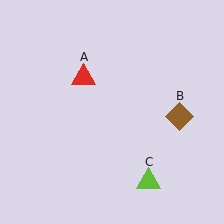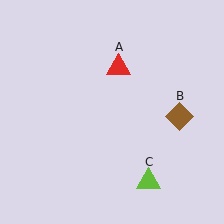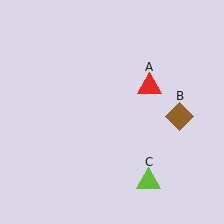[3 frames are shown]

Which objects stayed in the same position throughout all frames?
Brown diamond (object B) and lime triangle (object C) remained stationary.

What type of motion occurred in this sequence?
The red triangle (object A) rotated clockwise around the center of the scene.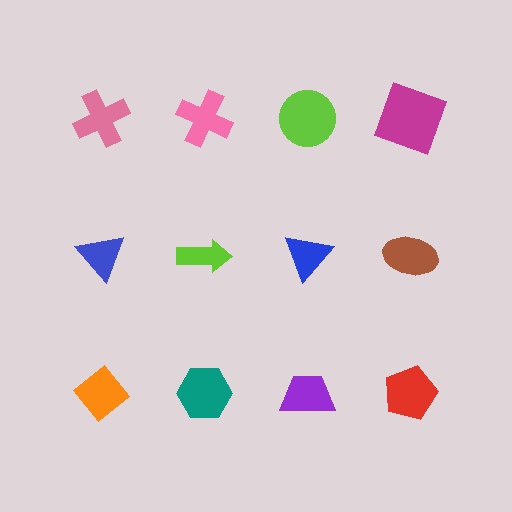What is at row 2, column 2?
A lime arrow.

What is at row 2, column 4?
A brown ellipse.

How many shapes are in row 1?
4 shapes.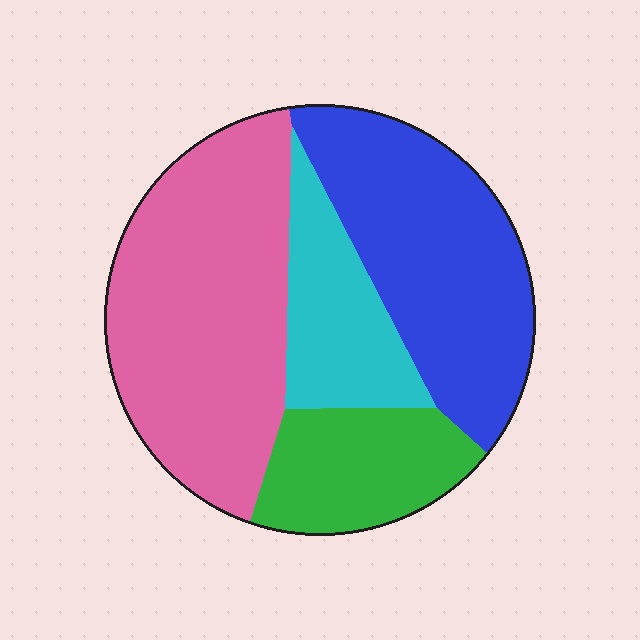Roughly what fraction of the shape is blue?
Blue covers around 30% of the shape.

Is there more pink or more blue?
Pink.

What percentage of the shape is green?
Green takes up about one sixth (1/6) of the shape.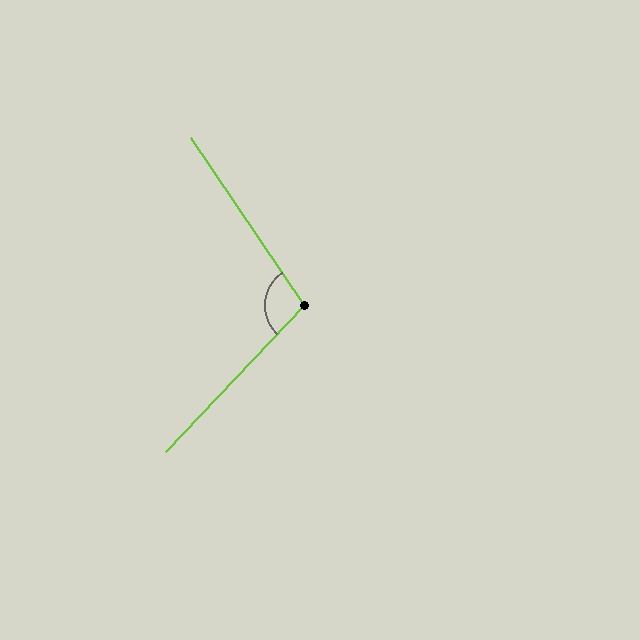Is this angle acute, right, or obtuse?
It is obtuse.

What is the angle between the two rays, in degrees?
Approximately 103 degrees.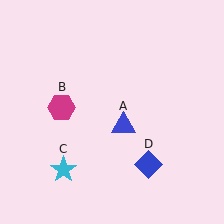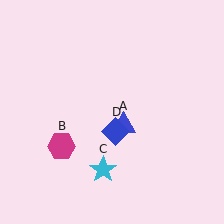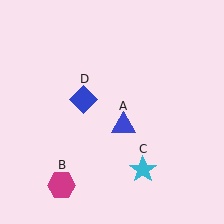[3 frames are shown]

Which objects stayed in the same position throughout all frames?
Blue triangle (object A) remained stationary.